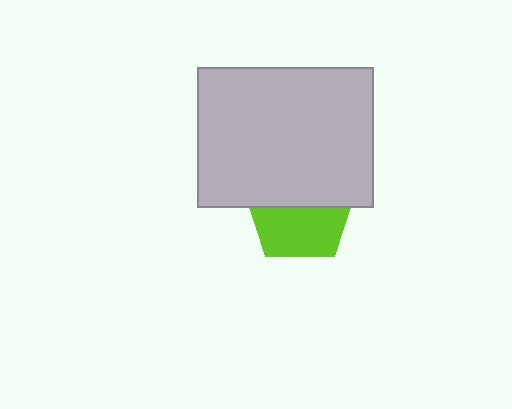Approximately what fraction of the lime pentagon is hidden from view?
Roughly 48% of the lime pentagon is hidden behind the light gray rectangle.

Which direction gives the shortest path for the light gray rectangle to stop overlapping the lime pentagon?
Moving up gives the shortest separation.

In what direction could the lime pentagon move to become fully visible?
The lime pentagon could move down. That would shift it out from behind the light gray rectangle entirely.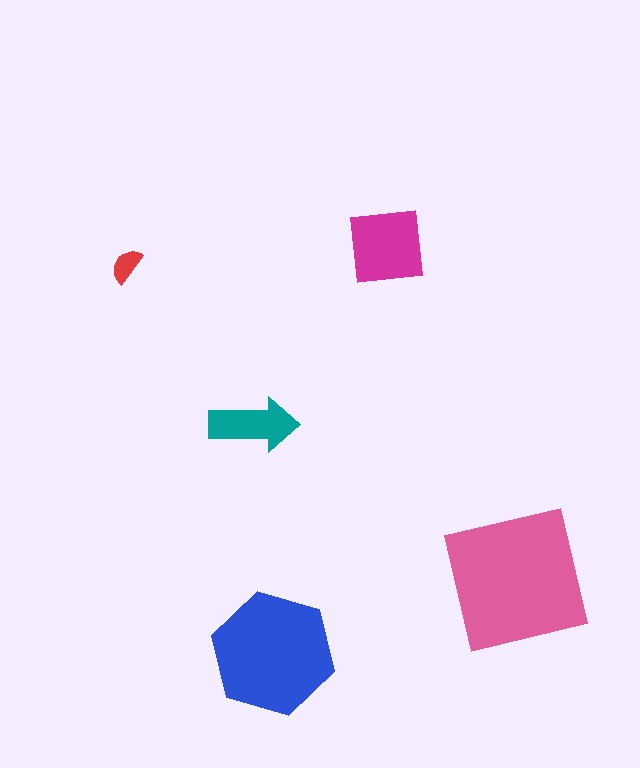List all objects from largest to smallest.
The pink square, the blue hexagon, the magenta square, the teal arrow, the red semicircle.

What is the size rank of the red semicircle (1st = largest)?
5th.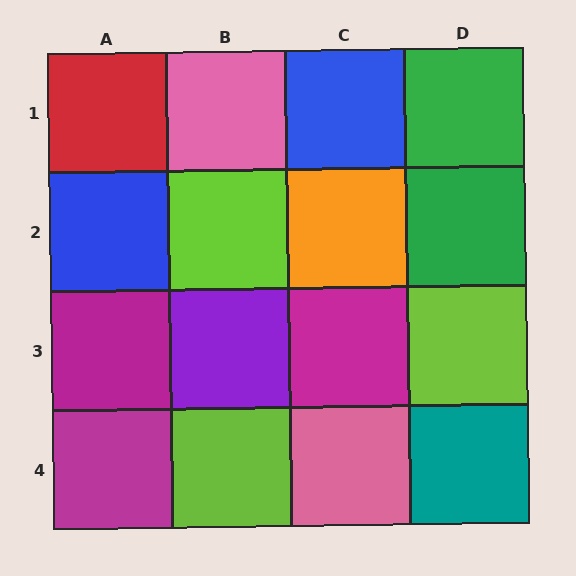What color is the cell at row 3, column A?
Magenta.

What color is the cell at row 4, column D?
Teal.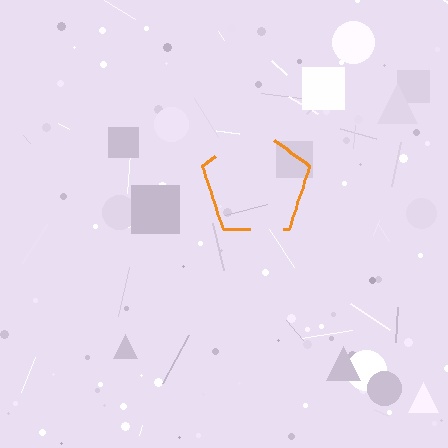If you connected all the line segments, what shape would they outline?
They would outline a pentagon.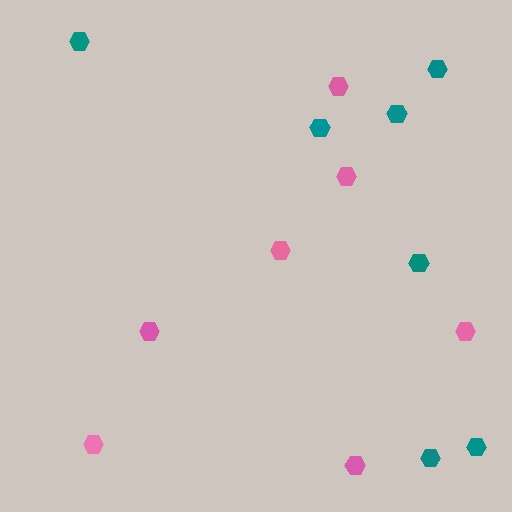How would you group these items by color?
There are 2 groups: one group of teal hexagons (7) and one group of pink hexagons (7).